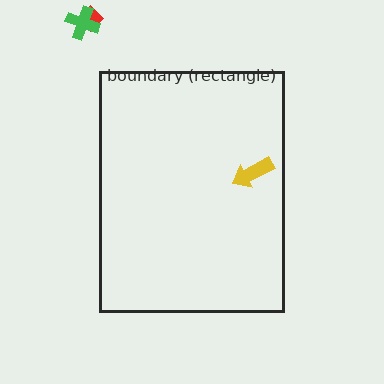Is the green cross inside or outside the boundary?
Outside.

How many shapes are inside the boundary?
1 inside, 2 outside.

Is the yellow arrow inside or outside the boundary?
Inside.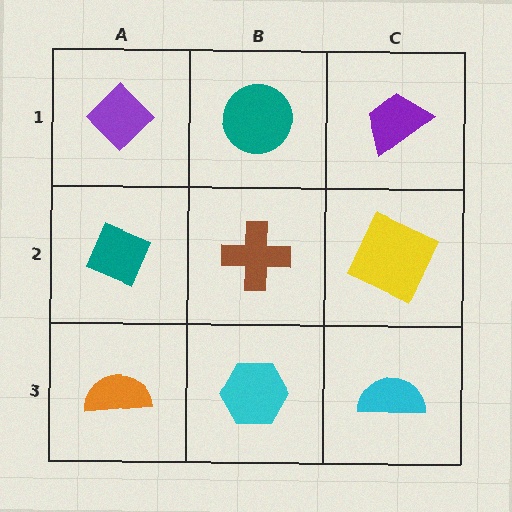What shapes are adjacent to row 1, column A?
A teal diamond (row 2, column A), a teal circle (row 1, column B).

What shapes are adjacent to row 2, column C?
A purple trapezoid (row 1, column C), a cyan semicircle (row 3, column C), a brown cross (row 2, column B).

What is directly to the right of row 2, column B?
A yellow square.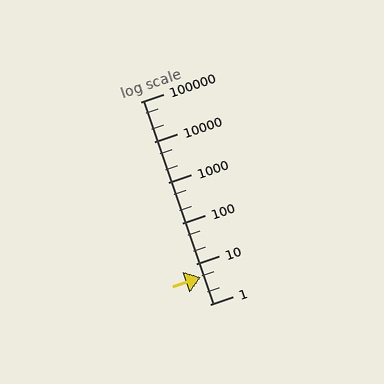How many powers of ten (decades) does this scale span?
The scale spans 5 decades, from 1 to 100000.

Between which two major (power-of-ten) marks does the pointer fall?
The pointer is between 1 and 10.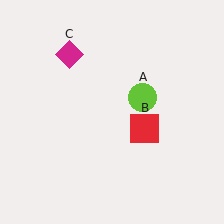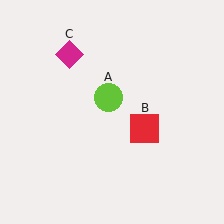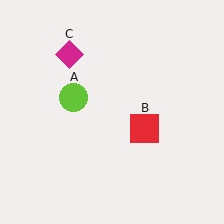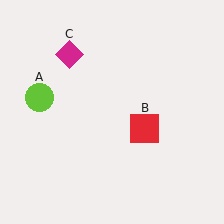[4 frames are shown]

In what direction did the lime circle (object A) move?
The lime circle (object A) moved left.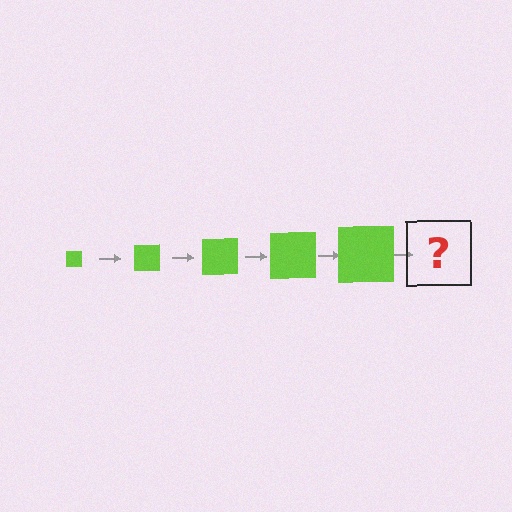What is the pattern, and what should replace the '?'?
The pattern is that the square gets progressively larger each step. The '?' should be a lime square, larger than the previous one.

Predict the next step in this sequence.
The next step is a lime square, larger than the previous one.